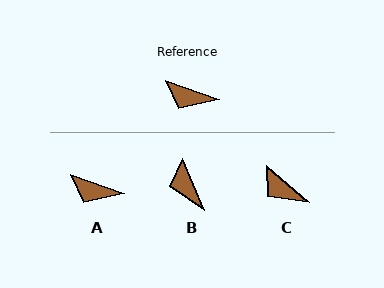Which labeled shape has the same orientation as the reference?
A.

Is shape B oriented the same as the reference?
No, it is off by about 48 degrees.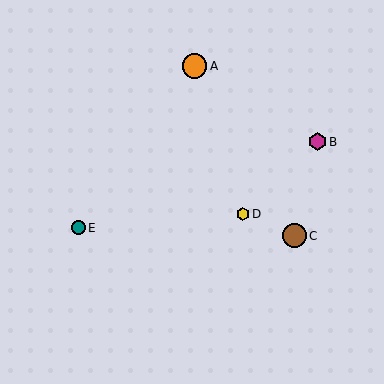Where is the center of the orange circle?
The center of the orange circle is at (195, 66).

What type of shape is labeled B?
Shape B is a magenta hexagon.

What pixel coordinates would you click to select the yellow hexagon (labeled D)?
Click at (243, 214) to select the yellow hexagon D.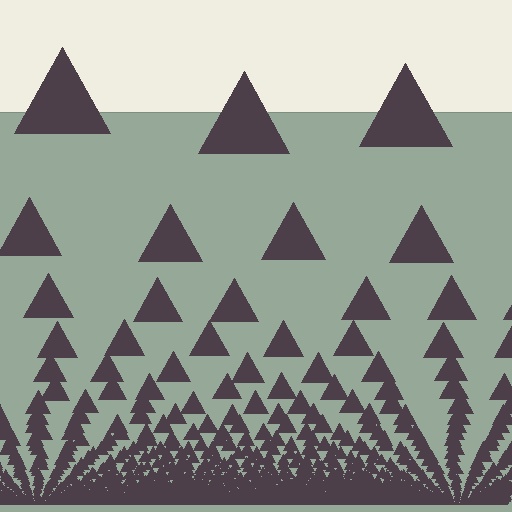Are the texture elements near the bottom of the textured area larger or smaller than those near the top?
Smaller. The gradient is inverted — elements near the bottom are smaller and denser.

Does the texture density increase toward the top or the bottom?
Density increases toward the bottom.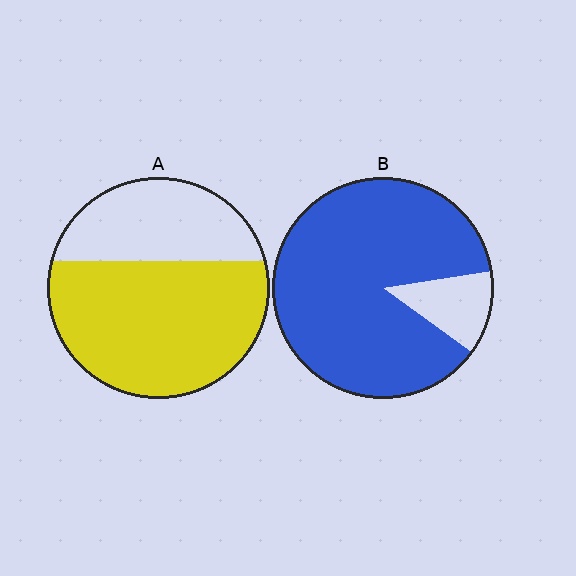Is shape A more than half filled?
Yes.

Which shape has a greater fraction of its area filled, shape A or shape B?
Shape B.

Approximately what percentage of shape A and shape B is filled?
A is approximately 65% and B is approximately 90%.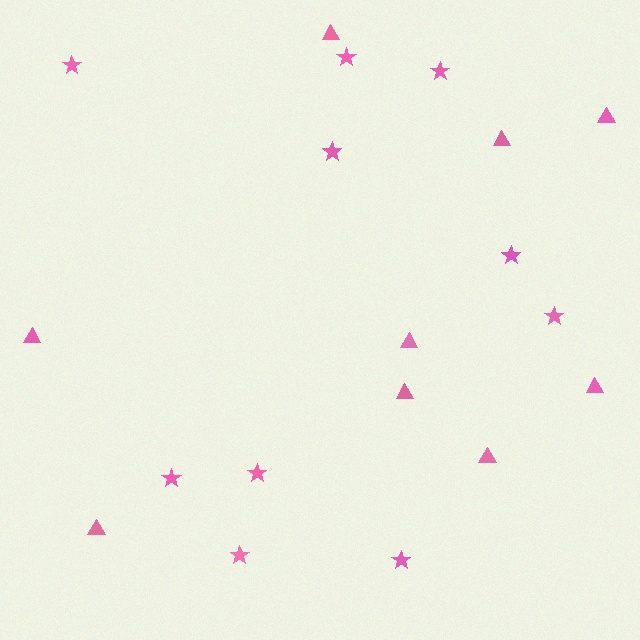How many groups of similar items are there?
There are 2 groups: one group of stars (10) and one group of triangles (9).